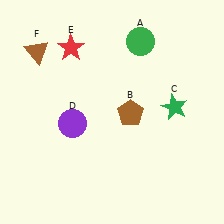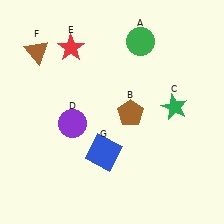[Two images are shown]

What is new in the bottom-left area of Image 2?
A blue square (G) was added in the bottom-left area of Image 2.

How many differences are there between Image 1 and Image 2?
There is 1 difference between the two images.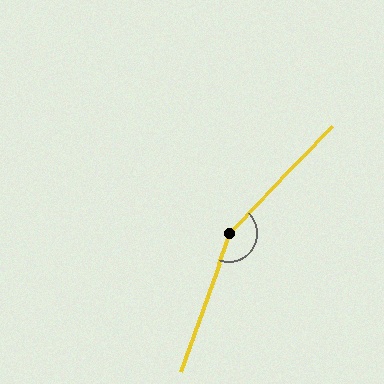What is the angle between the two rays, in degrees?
Approximately 156 degrees.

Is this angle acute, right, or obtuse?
It is obtuse.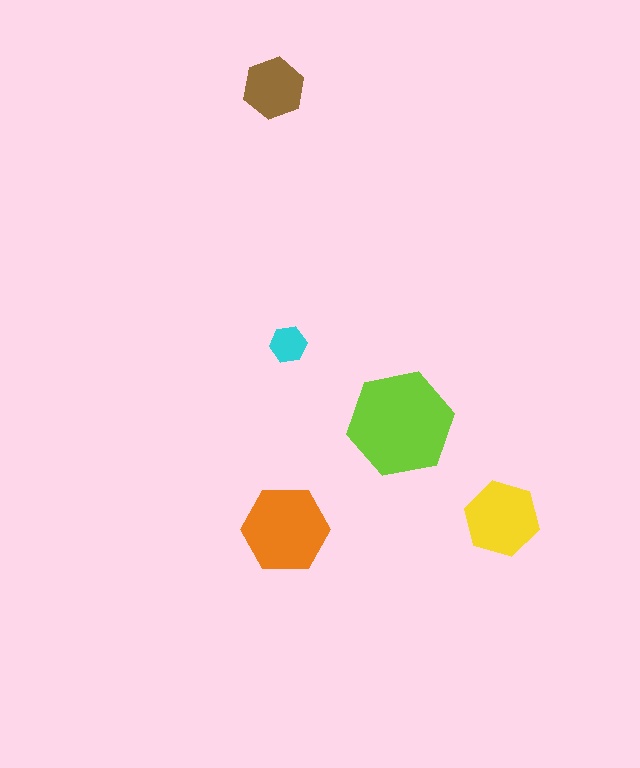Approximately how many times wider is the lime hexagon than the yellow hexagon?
About 1.5 times wider.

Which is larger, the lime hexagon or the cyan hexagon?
The lime one.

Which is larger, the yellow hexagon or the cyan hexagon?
The yellow one.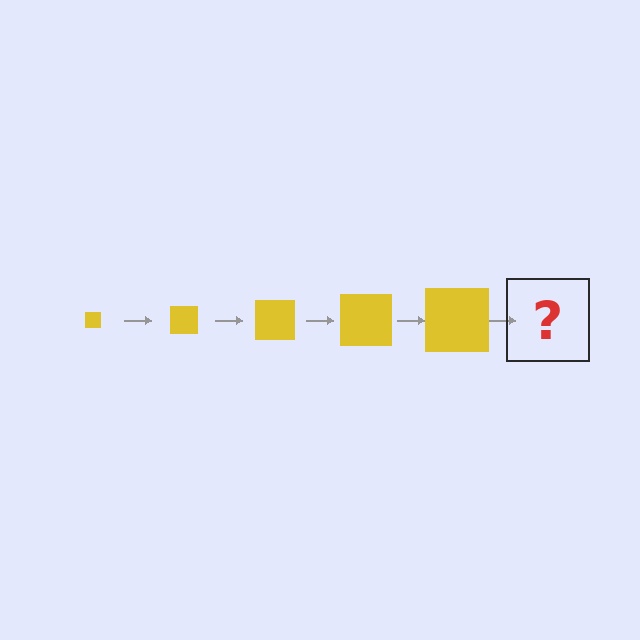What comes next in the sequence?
The next element should be a yellow square, larger than the previous one.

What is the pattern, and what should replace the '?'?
The pattern is that the square gets progressively larger each step. The '?' should be a yellow square, larger than the previous one.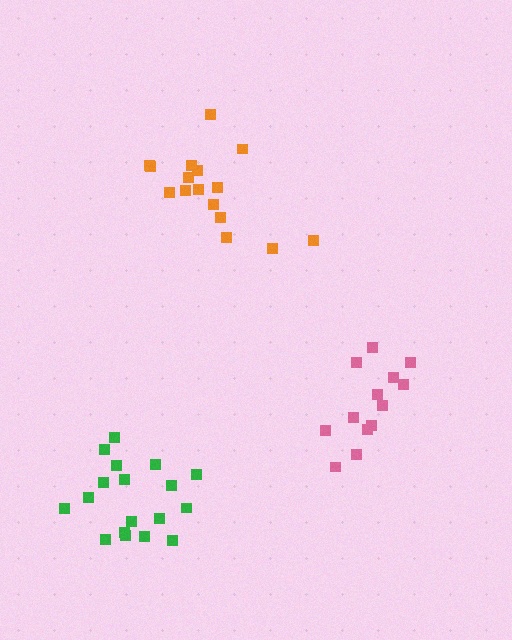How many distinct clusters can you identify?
There are 3 distinct clusters.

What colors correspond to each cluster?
The clusters are colored: pink, orange, green.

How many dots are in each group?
Group 1: 13 dots, Group 2: 16 dots, Group 3: 18 dots (47 total).